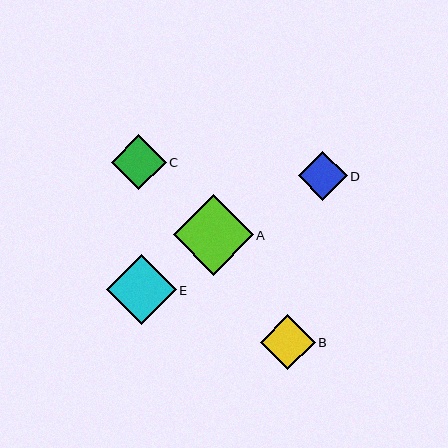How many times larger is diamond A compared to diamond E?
Diamond A is approximately 1.2 times the size of diamond E.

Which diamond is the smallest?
Diamond D is the smallest with a size of approximately 49 pixels.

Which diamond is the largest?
Diamond A is the largest with a size of approximately 80 pixels.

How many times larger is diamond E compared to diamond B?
Diamond E is approximately 1.3 times the size of diamond B.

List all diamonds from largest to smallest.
From largest to smallest: A, E, B, C, D.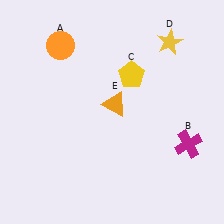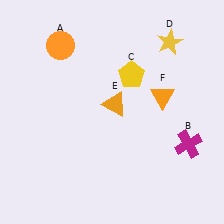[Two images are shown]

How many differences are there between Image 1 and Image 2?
There is 1 difference between the two images.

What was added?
An orange triangle (F) was added in Image 2.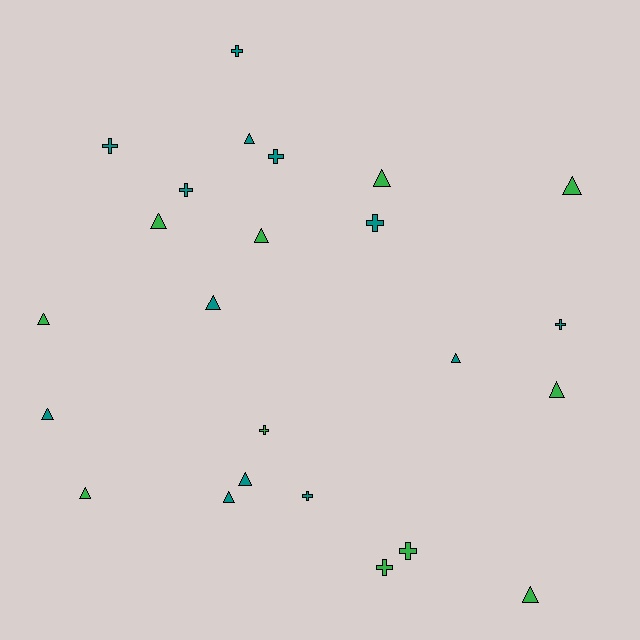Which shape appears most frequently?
Triangle, with 14 objects.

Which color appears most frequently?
Teal, with 13 objects.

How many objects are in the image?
There are 24 objects.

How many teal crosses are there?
There are 7 teal crosses.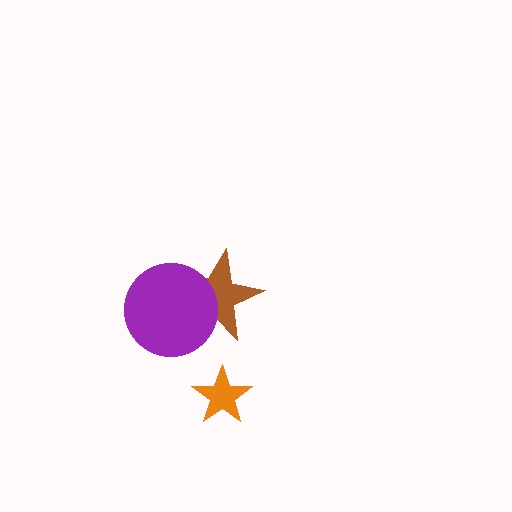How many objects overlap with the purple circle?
1 object overlaps with the purple circle.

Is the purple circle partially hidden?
No, no other shape covers it.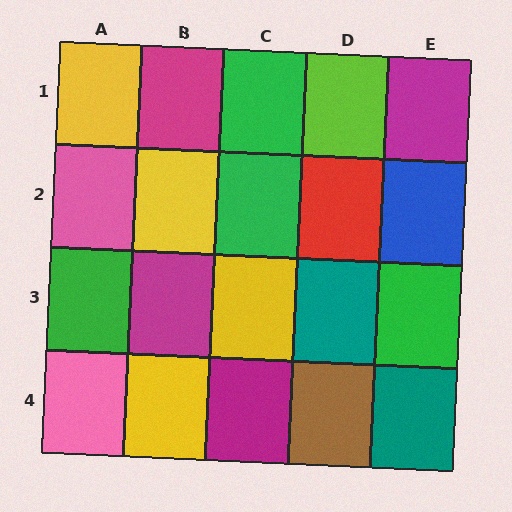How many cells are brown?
1 cell is brown.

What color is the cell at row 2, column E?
Blue.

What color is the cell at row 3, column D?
Teal.